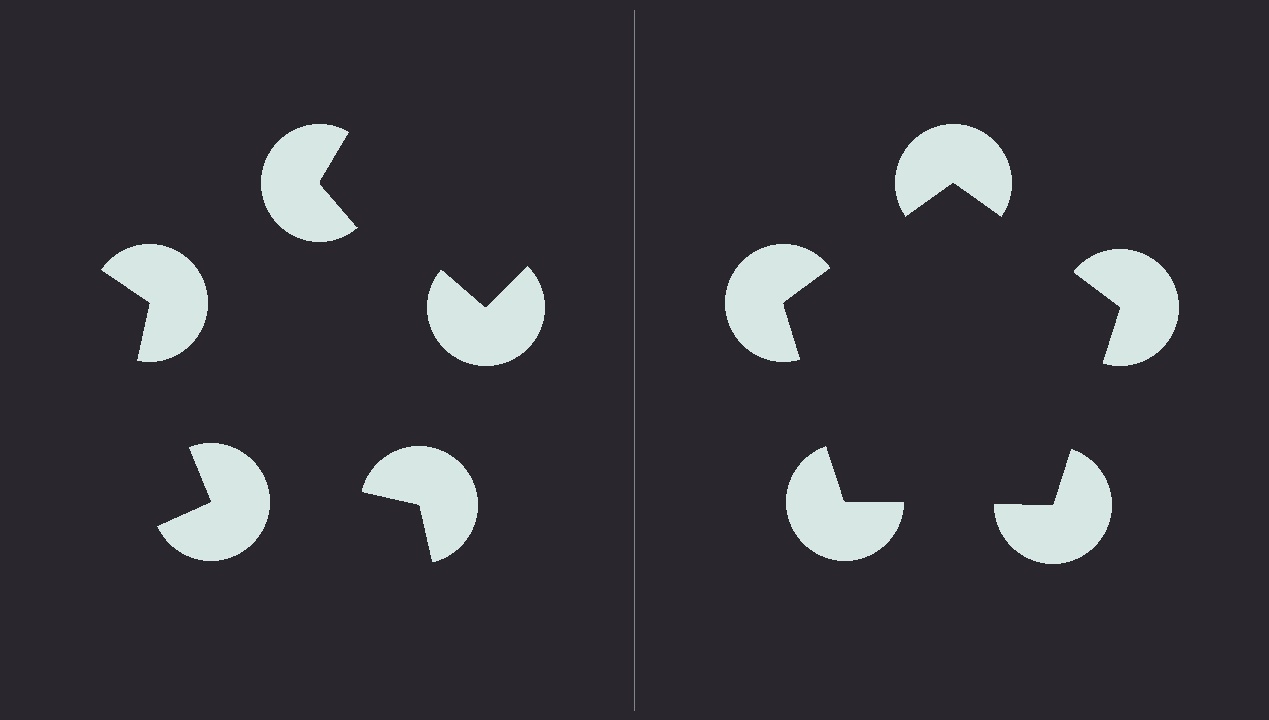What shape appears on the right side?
An illusory pentagon.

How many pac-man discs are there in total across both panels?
10 — 5 on each side.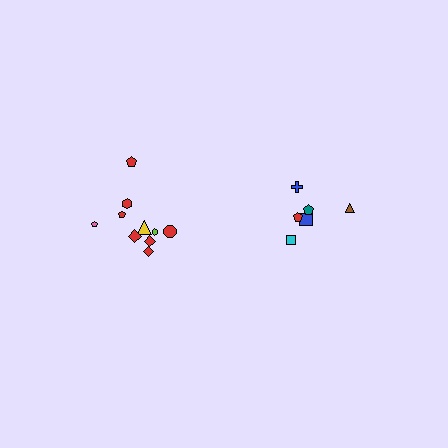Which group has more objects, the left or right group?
The left group.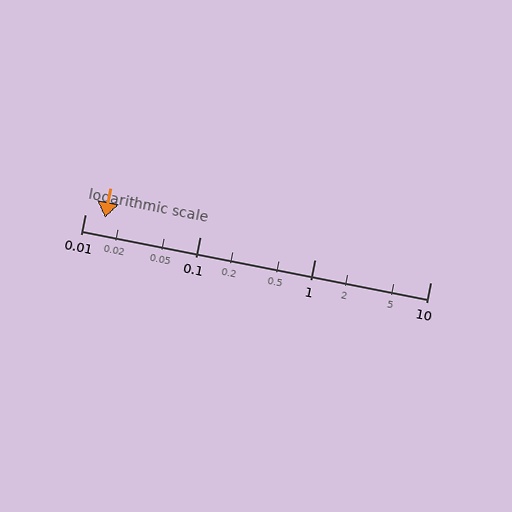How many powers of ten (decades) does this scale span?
The scale spans 3 decades, from 0.01 to 10.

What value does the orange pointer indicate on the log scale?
The pointer indicates approximately 0.015.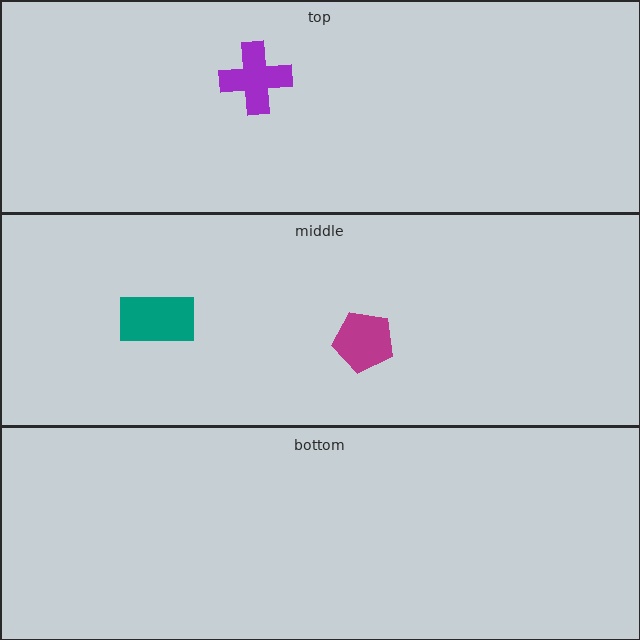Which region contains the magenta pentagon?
The middle region.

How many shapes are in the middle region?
2.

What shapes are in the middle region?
The teal rectangle, the magenta pentagon.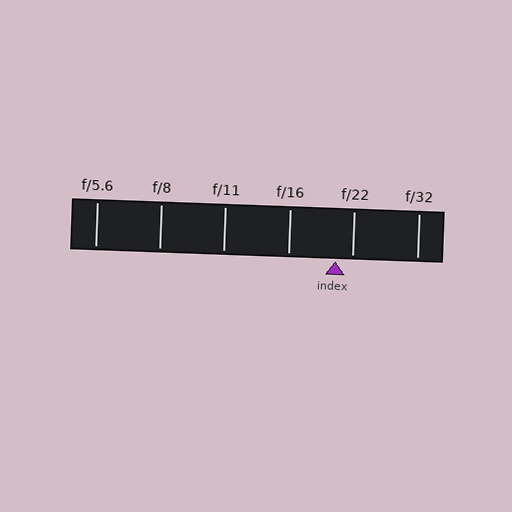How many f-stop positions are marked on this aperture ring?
There are 6 f-stop positions marked.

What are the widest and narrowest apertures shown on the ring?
The widest aperture shown is f/5.6 and the narrowest is f/32.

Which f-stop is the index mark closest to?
The index mark is closest to f/22.